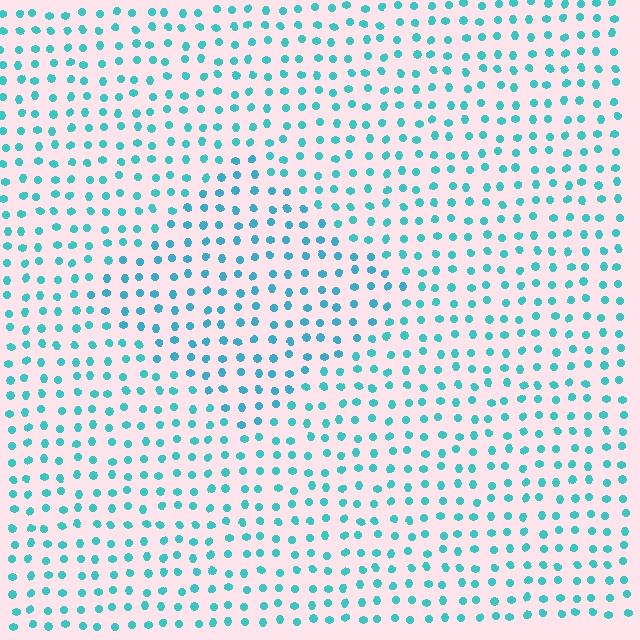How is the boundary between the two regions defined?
The boundary is defined purely by a slight shift in hue (about 13 degrees). Spacing, size, and orientation are identical on both sides.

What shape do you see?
I see a diamond.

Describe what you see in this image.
The image is filled with small cyan elements in a uniform arrangement. A diamond-shaped region is visible where the elements are tinted to a slightly different hue, forming a subtle color boundary.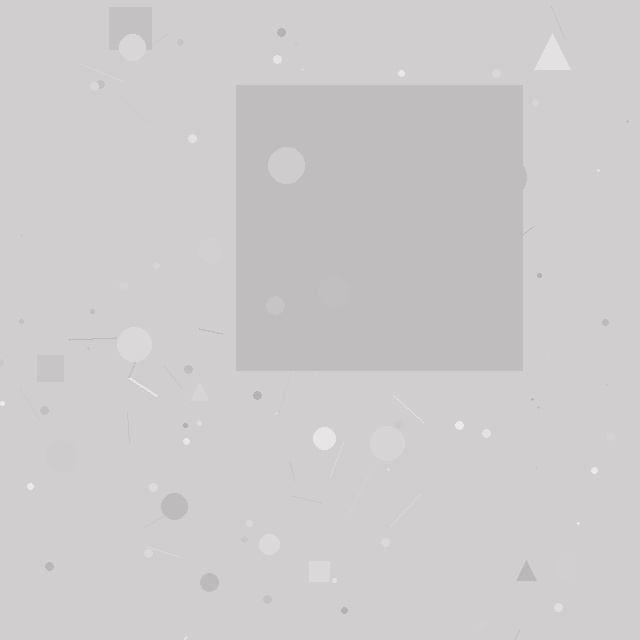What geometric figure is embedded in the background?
A square is embedded in the background.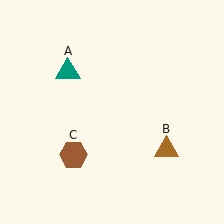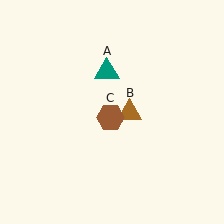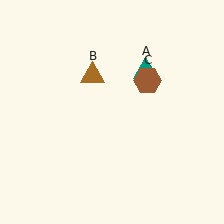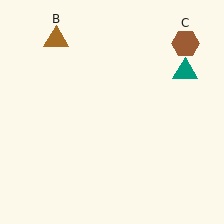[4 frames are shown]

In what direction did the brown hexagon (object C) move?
The brown hexagon (object C) moved up and to the right.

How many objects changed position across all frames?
3 objects changed position: teal triangle (object A), brown triangle (object B), brown hexagon (object C).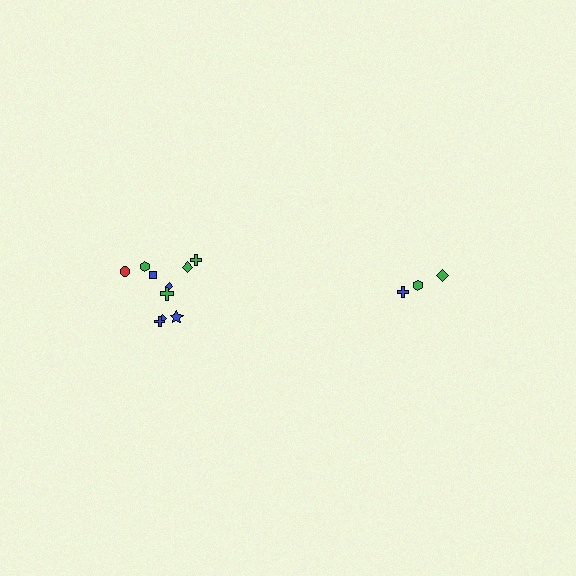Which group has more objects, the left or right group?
The left group.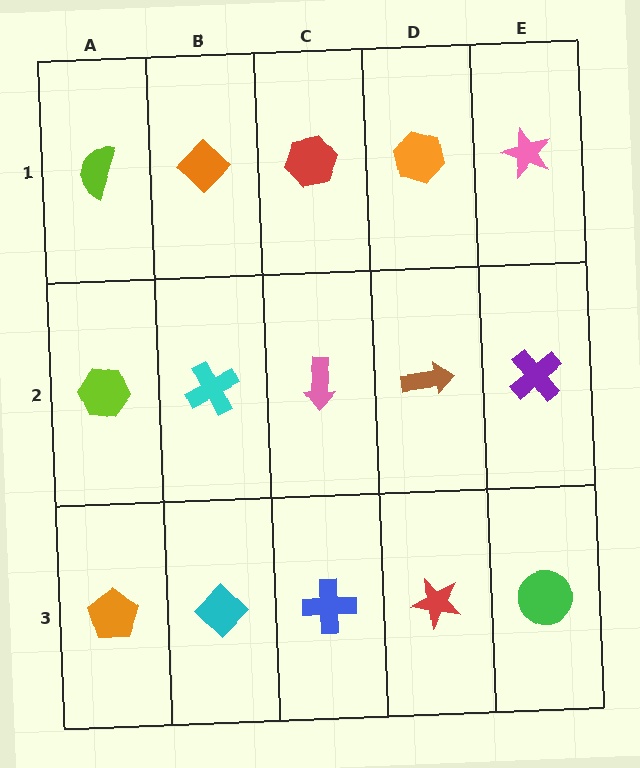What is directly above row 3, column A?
A lime hexagon.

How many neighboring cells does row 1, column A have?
2.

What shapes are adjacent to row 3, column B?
A cyan cross (row 2, column B), an orange pentagon (row 3, column A), a blue cross (row 3, column C).